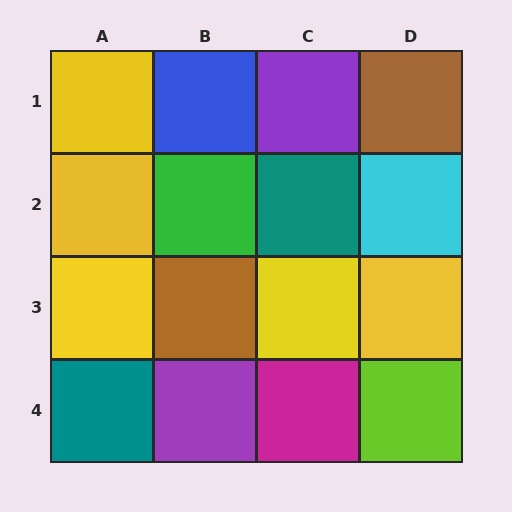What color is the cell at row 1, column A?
Yellow.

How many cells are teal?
2 cells are teal.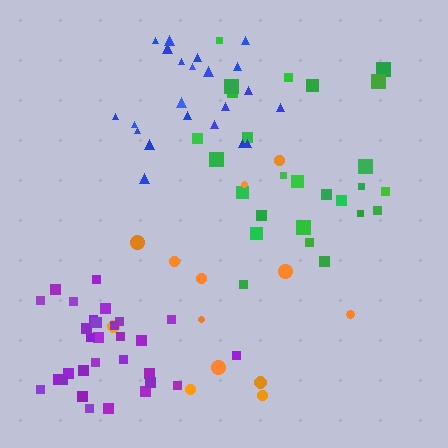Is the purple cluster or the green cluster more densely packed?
Purple.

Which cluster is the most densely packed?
Purple.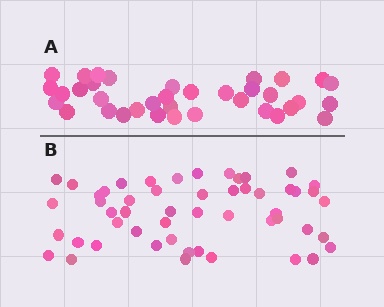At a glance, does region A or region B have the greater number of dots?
Region B (the bottom region) has more dots.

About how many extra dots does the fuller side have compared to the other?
Region B has approximately 15 more dots than region A.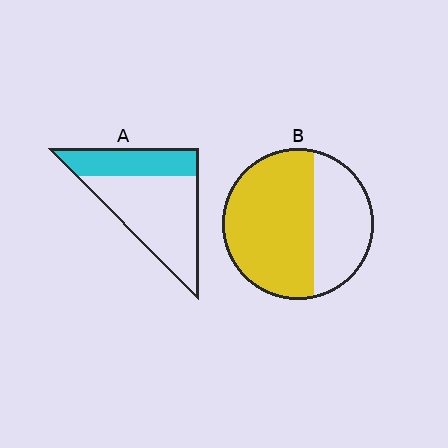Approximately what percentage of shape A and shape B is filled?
A is approximately 35% and B is approximately 65%.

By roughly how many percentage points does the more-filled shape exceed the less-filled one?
By roughly 30 percentage points (B over A).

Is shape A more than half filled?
No.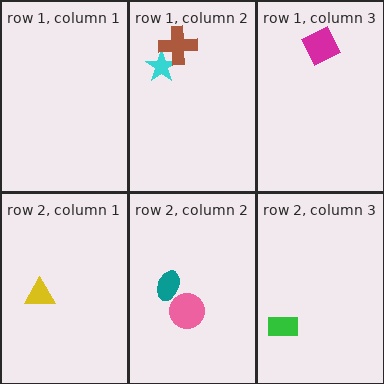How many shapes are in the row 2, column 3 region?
1.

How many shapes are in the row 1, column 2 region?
2.